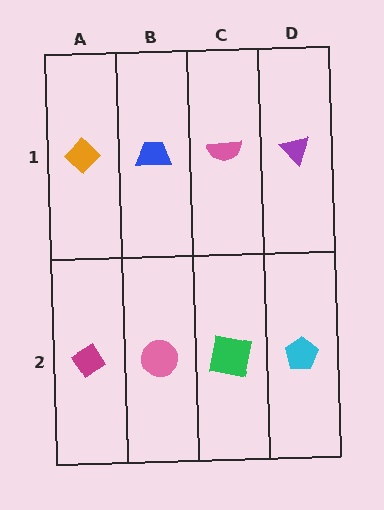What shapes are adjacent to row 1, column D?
A cyan pentagon (row 2, column D), a pink semicircle (row 1, column C).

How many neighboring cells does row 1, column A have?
2.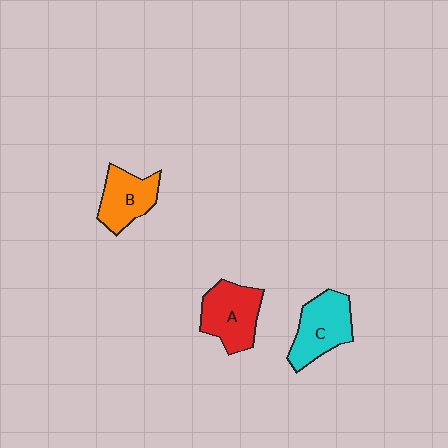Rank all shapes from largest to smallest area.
From largest to smallest: A (red), C (cyan), B (orange).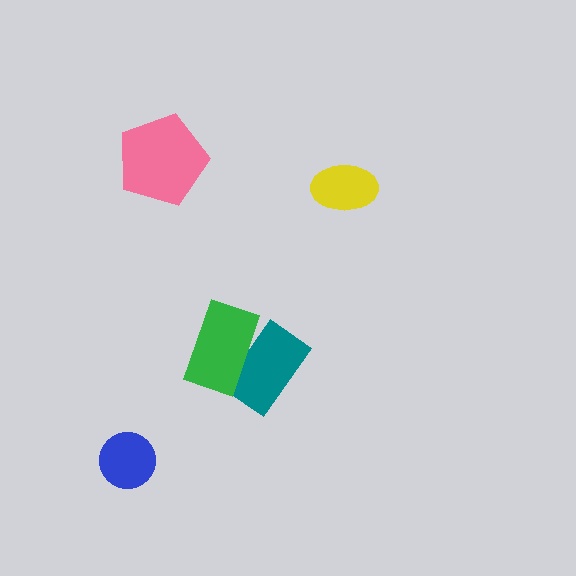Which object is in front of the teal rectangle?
The green rectangle is in front of the teal rectangle.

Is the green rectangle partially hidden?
No, no other shape covers it.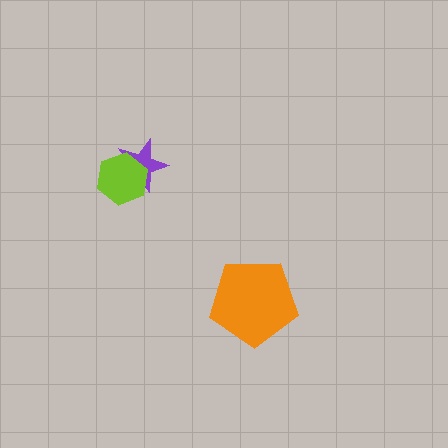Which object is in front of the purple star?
The lime hexagon is in front of the purple star.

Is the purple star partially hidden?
Yes, it is partially covered by another shape.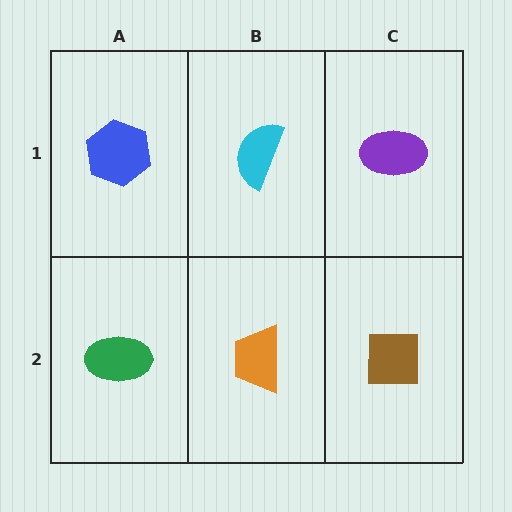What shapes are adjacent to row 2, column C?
A purple ellipse (row 1, column C), an orange trapezoid (row 2, column B).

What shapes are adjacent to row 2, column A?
A blue hexagon (row 1, column A), an orange trapezoid (row 2, column B).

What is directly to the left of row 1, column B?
A blue hexagon.